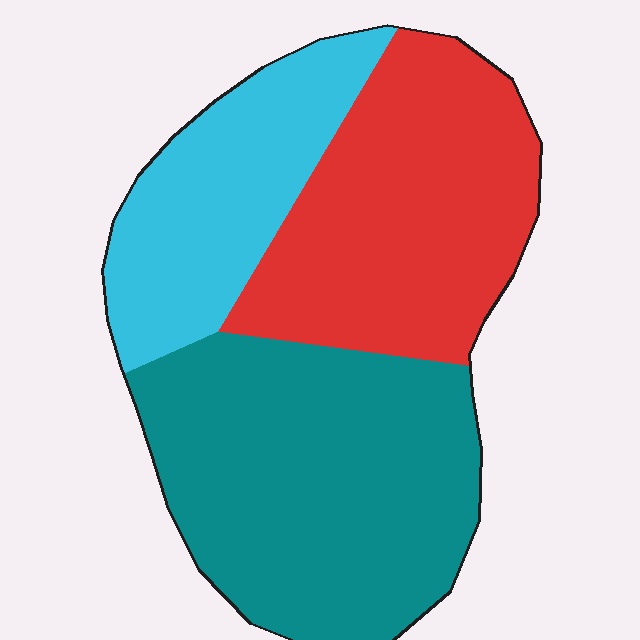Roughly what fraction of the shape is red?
Red takes up about one third (1/3) of the shape.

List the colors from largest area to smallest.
From largest to smallest: teal, red, cyan.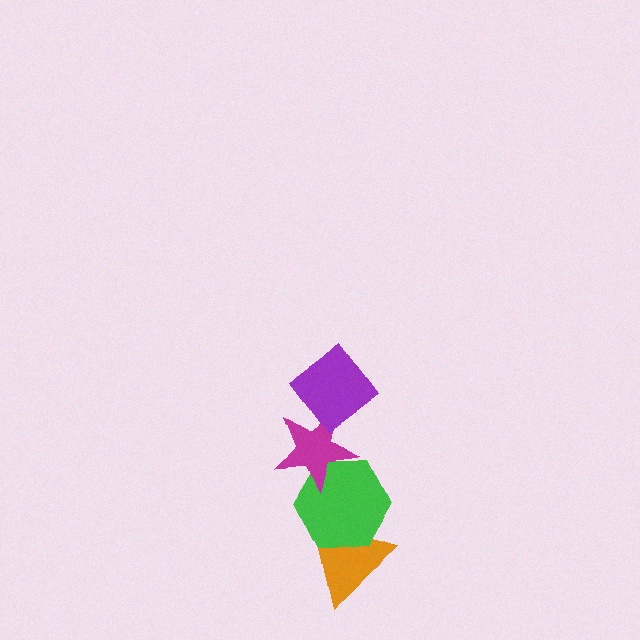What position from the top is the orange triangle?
The orange triangle is 4th from the top.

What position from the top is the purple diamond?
The purple diamond is 1st from the top.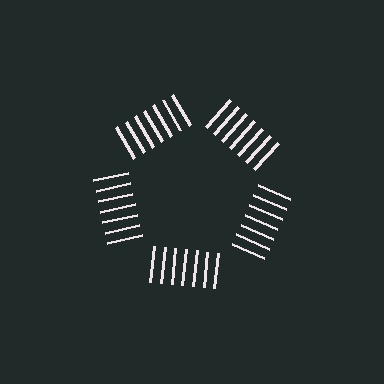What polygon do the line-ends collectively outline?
An illusory pentagon — the line segments terminate on its edges but no continuous stroke is drawn.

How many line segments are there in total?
35 — 7 along each of the 5 edges.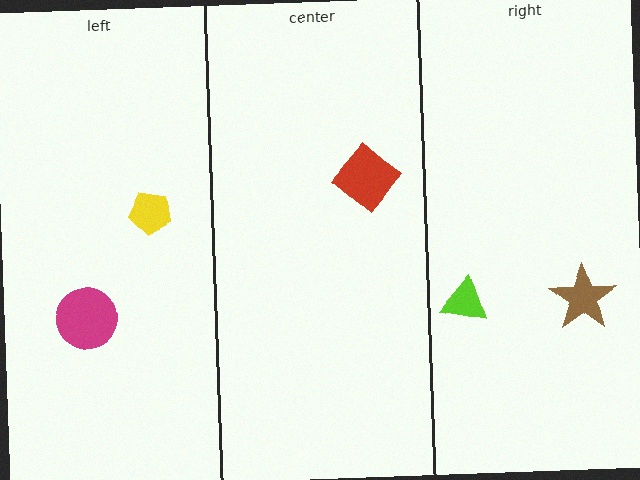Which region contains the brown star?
The right region.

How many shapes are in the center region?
1.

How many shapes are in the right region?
2.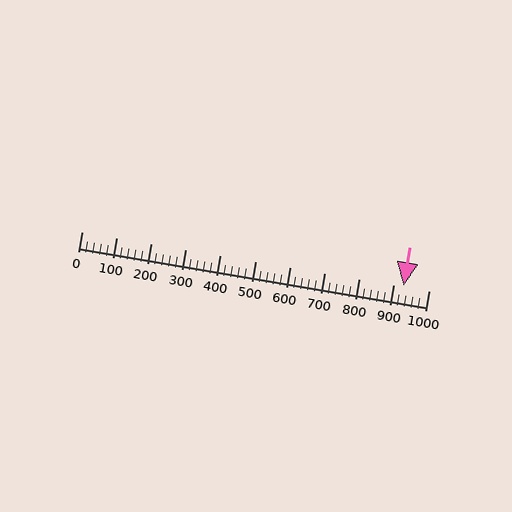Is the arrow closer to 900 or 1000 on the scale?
The arrow is closer to 900.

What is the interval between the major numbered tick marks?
The major tick marks are spaced 100 units apart.